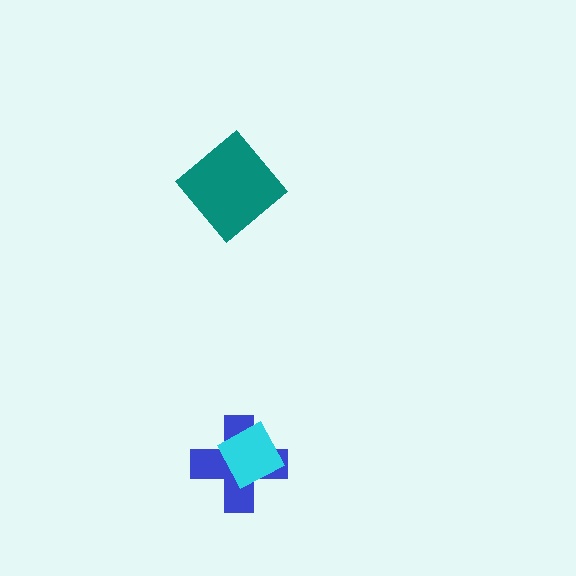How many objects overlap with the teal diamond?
0 objects overlap with the teal diamond.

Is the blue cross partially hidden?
Yes, it is partially covered by another shape.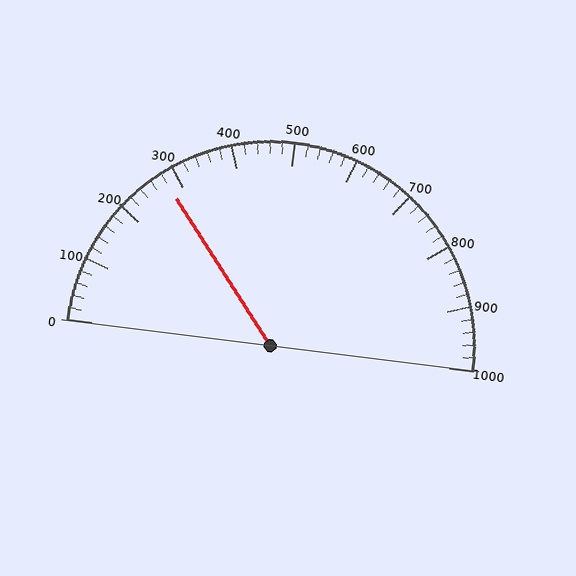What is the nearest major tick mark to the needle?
The nearest major tick mark is 300.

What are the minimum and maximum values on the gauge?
The gauge ranges from 0 to 1000.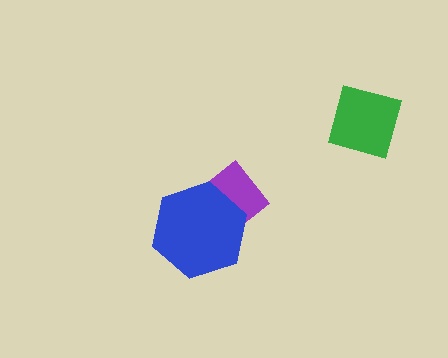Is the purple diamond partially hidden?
Yes, it is partially covered by another shape.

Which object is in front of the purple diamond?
The blue hexagon is in front of the purple diamond.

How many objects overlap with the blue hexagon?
1 object overlaps with the blue hexagon.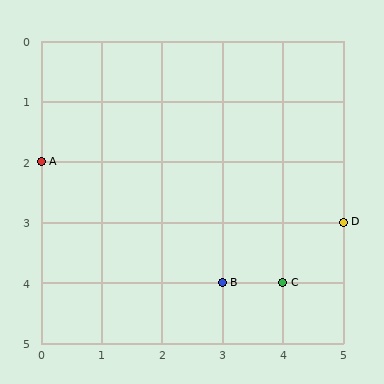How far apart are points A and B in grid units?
Points A and B are 3 columns and 2 rows apart (about 3.6 grid units diagonally).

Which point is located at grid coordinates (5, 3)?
Point D is at (5, 3).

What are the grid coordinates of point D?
Point D is at grid coordinates (5, 3).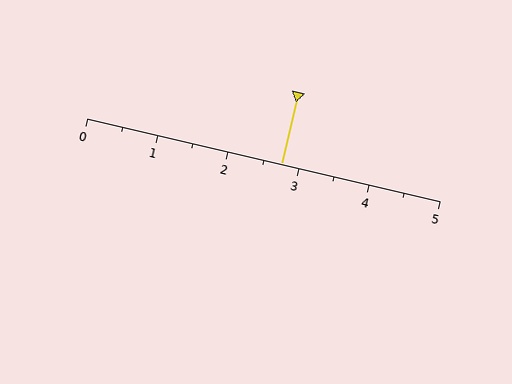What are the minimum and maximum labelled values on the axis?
The axis runs from 0 to 5.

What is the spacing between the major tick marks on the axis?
The major ticks are spaced 1 apart.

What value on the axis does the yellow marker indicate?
The marker indicates approximately 2.8.